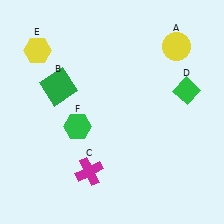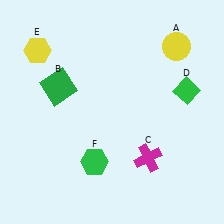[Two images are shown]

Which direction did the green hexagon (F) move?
The green hexagon (F) moved down.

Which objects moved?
The objects that moved are: the magenta cross (C), the green hexagon (F).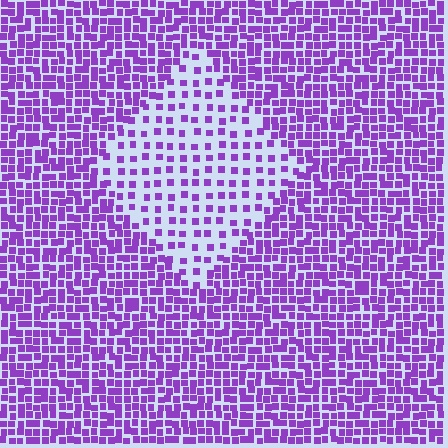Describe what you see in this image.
The image contains small purple elements arranged at two different densities. A diamond-shaped region is visible where the elements are less densely packed than the surrounding area.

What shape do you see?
I see a diamond.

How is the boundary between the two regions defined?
The boundary is defined by a change in element density (approximately 2.4x ratio). All elements are the same color, size, and shape.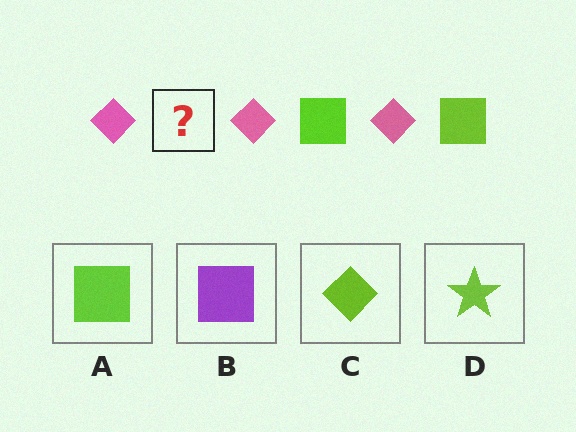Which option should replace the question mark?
Option A.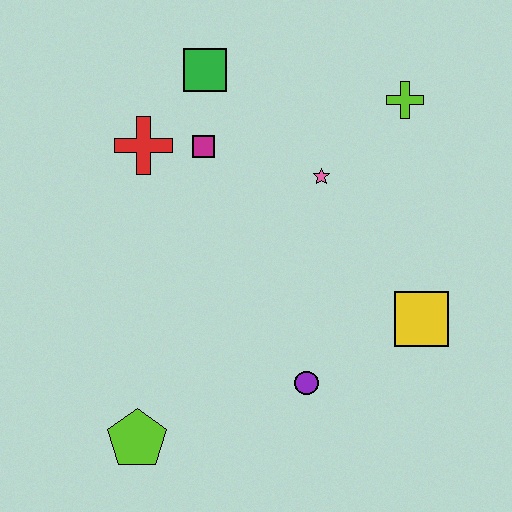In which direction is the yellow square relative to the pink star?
The yellow square is below the pink star.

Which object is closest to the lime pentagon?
The purple circle is closest to the lime pentagon.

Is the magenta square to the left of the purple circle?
Yes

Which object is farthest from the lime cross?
The lime pentagon is farthest from the lime cross.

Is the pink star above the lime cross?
No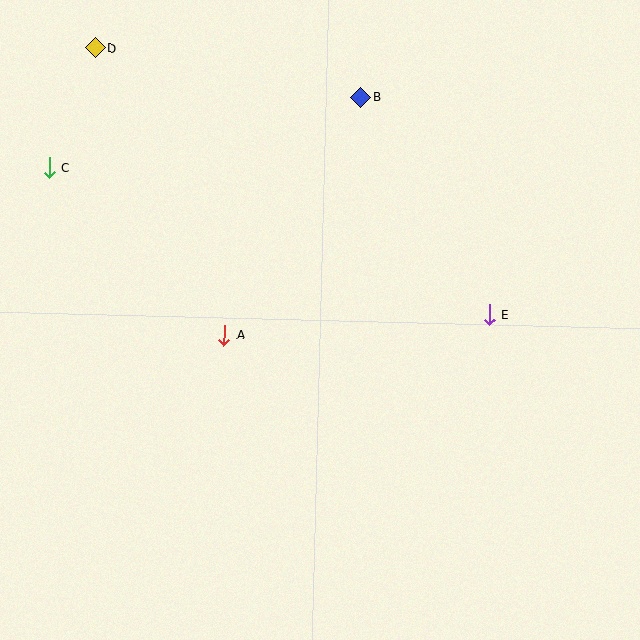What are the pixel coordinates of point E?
Point E is at (489, 315).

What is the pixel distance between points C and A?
The distance between C and A is 242 pixels.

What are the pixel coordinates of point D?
Point D is at (95, 48).